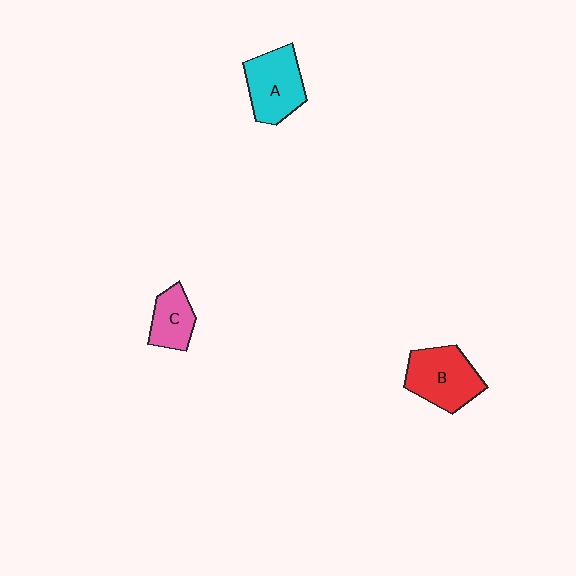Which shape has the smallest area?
Shape C (pink).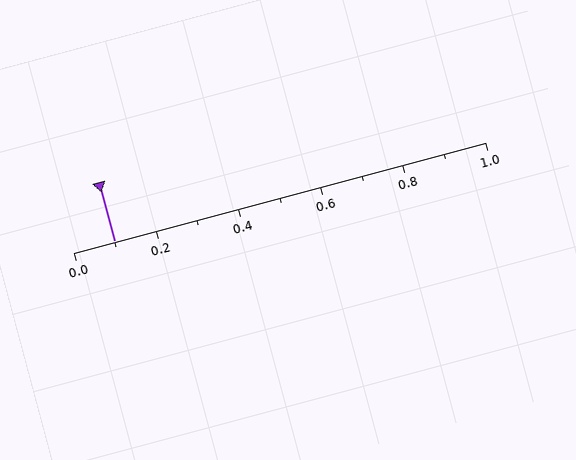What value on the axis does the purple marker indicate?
The marker indicates approximately 0.1.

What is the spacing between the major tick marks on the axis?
The major ticks are spaced 0.2 apart.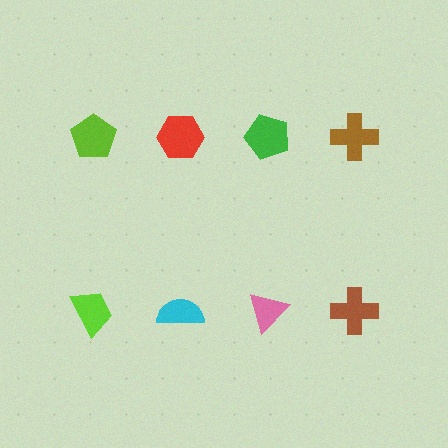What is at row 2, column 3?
A pink triangle.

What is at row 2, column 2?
A cyan semicircle.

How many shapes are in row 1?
4 shapes.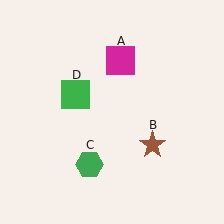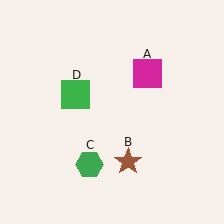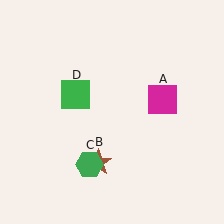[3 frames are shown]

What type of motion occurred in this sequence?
The magenta square (object A), brown star (object B) rotated clockwise around the center of the scene.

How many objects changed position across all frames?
2 objects changed position: magenta square (object A), brown star (object B).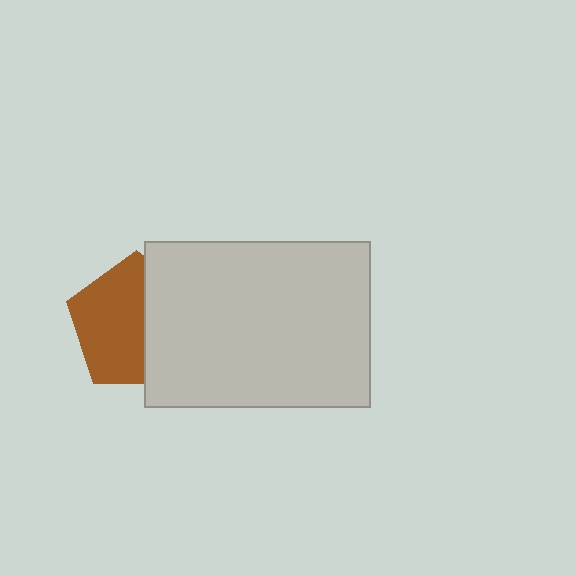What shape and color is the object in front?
The object in front is a light gray rectangle.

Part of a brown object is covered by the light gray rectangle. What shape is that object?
It is a pentagon.